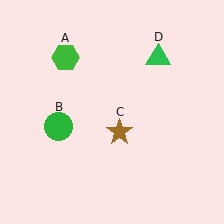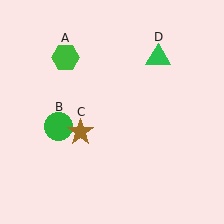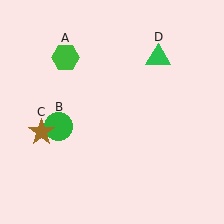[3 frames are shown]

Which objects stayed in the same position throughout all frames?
Green hexagon (object A) and green circle (object B) and green triangle (object D) remained stationary.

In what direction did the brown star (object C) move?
The brown star (object C) moved left.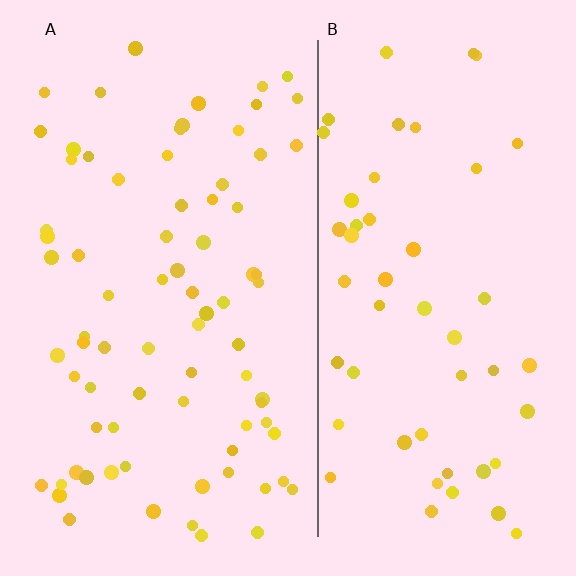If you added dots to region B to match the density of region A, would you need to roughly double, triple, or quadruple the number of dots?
Approximately double.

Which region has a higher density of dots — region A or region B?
A (the left).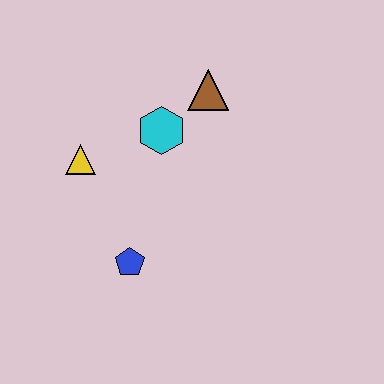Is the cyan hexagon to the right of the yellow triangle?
Yes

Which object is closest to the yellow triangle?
The cyan hexagon is closest to the yellow triangle.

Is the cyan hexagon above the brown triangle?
No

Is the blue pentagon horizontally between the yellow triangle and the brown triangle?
Yes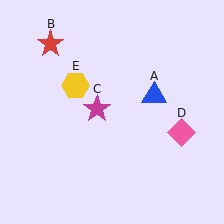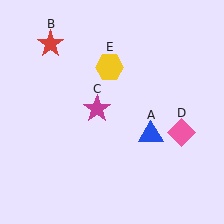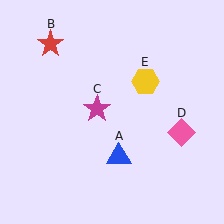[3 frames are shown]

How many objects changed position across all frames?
2 objects changed position: blue triangle (object A), yellow hexagon (object E).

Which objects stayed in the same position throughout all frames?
Red star (object B) and magenta star (object C) and pink diamond (object D) remained stationary.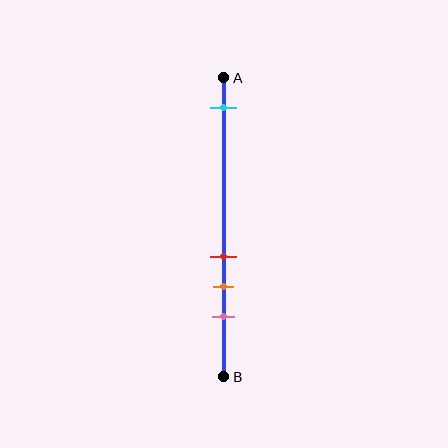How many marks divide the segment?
There are 4 marks dividing the segment.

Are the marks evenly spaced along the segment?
No, the marks are not evenly spaced.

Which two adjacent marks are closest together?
The red and orange marks are the closest adjacent pair.